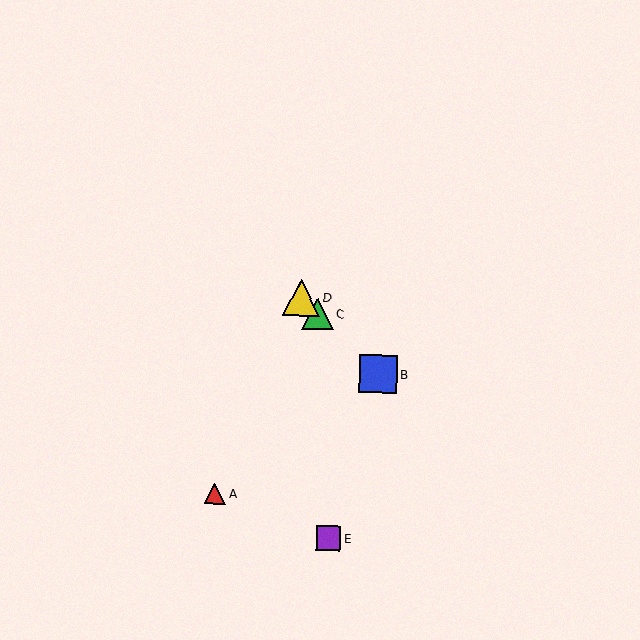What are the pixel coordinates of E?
Object E is at (328, 538).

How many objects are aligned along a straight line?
3 objects (B, C, D) are aligned along a straight line.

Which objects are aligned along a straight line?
Objects B, C, D are aligned along a straight line.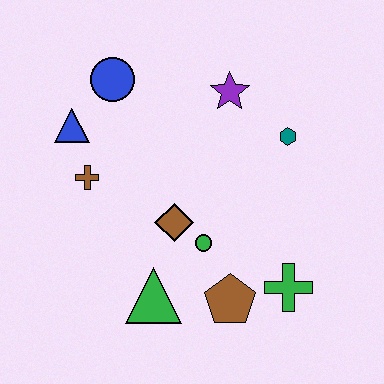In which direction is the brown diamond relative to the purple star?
The brown diamond is below the purple star.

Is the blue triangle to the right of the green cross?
No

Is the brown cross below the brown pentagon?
No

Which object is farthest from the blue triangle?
The green cross is farthest from the blue triangle.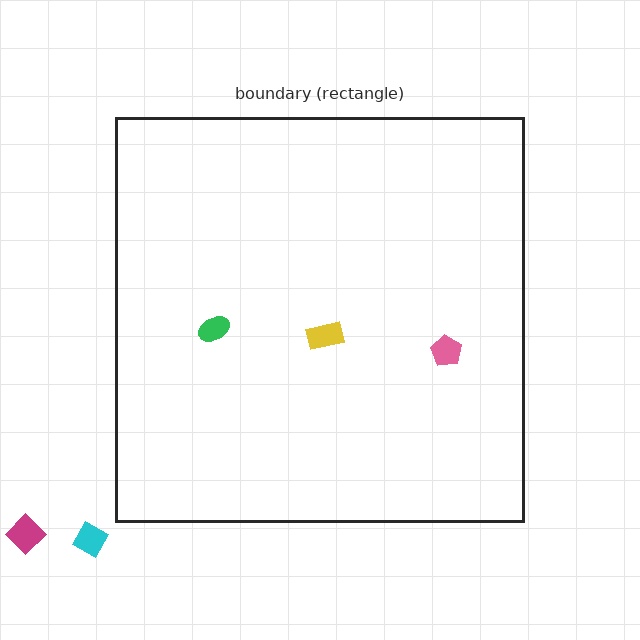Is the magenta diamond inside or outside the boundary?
Outside.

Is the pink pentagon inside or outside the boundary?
Inside.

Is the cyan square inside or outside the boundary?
Outside.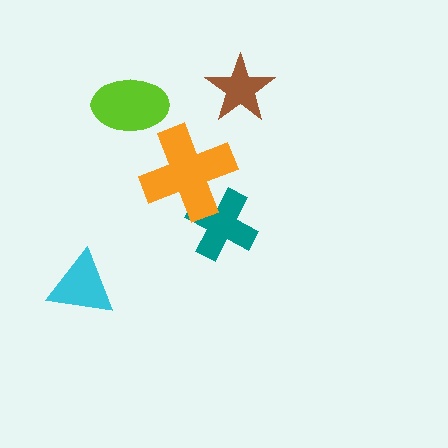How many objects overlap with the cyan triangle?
0 objects overlap with the cyan triangle.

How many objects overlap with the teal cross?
1 object overlaps with the teal cross.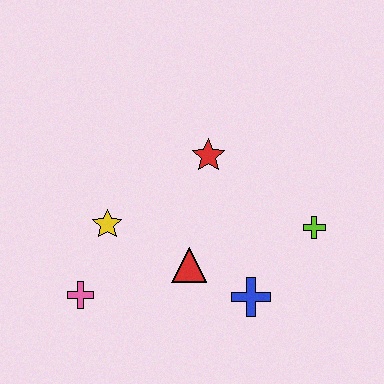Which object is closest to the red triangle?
The blue cross is closest to the red triangle.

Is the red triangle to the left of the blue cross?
Yes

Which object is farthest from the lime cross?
The pink cross is farthest from the lime cross.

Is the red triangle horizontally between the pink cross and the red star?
Yes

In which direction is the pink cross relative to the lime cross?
The pink cross is to the left of the lime cross.